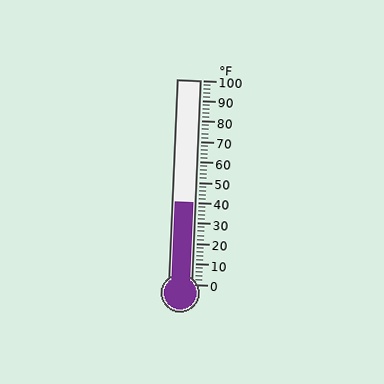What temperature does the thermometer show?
The thermometer shows approximately 40°F.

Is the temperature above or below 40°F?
The temperature is at 40°F.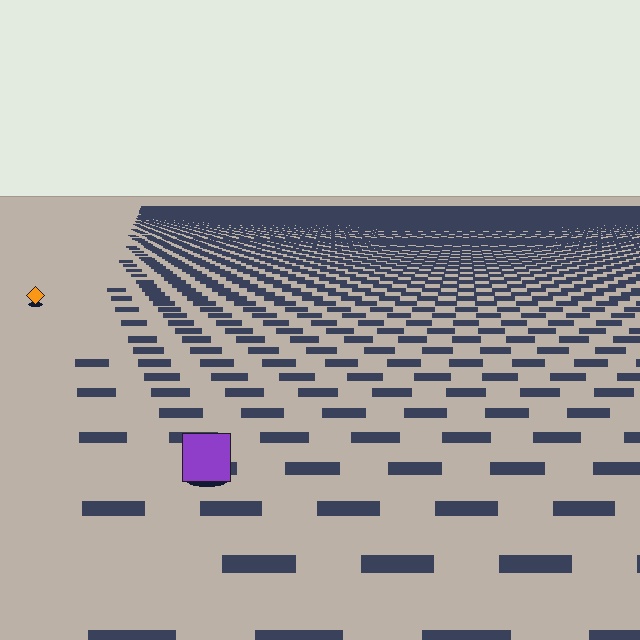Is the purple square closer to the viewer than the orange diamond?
Yes. The purple square is closer — you can tell from the texture gradient: the ground texture is coarser near it.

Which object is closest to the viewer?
The purple square is closest. The texture marks near it are larger and more spread out.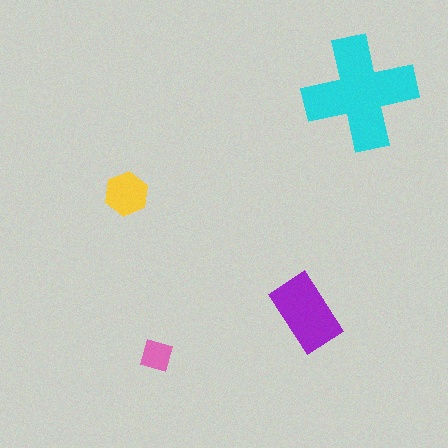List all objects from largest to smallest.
The cyan cross, the purple rectangle, the yellow hexagon, the pink square.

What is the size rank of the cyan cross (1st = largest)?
1st.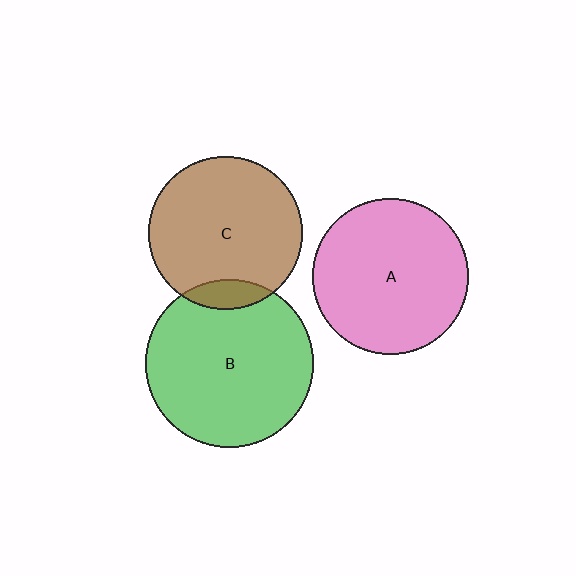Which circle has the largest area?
Circle B (green).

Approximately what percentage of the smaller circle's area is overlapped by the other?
Approximately 10%.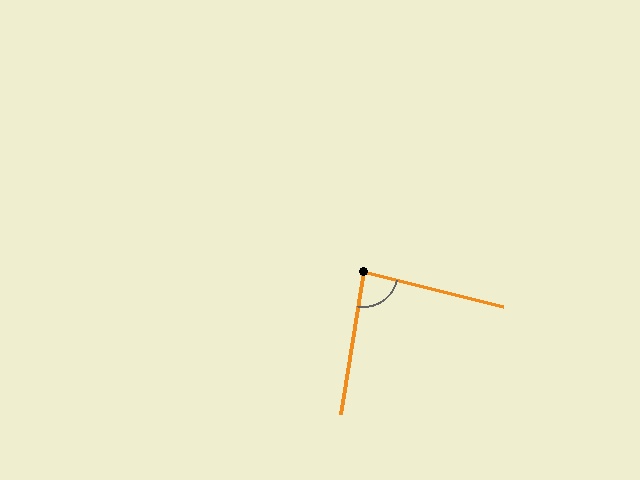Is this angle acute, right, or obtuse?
It is approximately a right angle.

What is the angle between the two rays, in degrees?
Approximately 86 degrees.